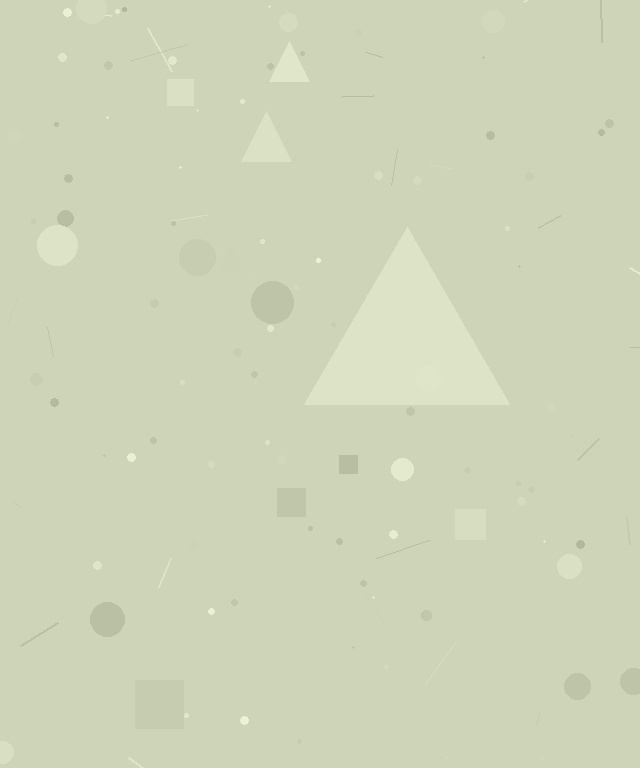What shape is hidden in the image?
A triangle is hidden in the image.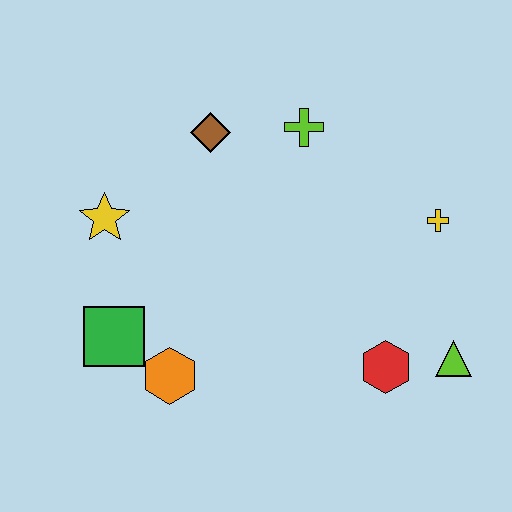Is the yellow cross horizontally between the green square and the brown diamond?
No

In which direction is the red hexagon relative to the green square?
The red hexagon is to the right of the green square.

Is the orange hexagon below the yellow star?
Yes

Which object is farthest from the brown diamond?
The lime triangle is farthest from the brown diamond.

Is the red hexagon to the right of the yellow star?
Yes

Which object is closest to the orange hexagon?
The green square is closest to the orange hexagon.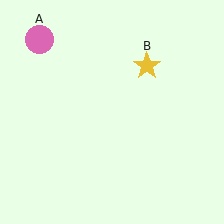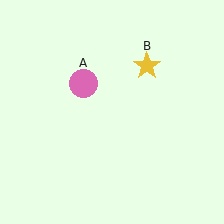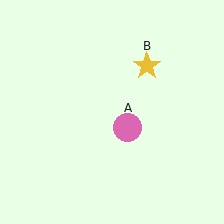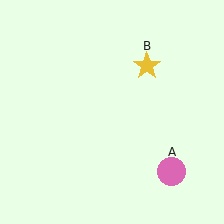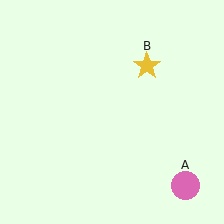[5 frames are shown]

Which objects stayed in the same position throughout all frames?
Yellow star (object B) remained stationary.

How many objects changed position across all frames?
1 object changed position: pink circle (object A).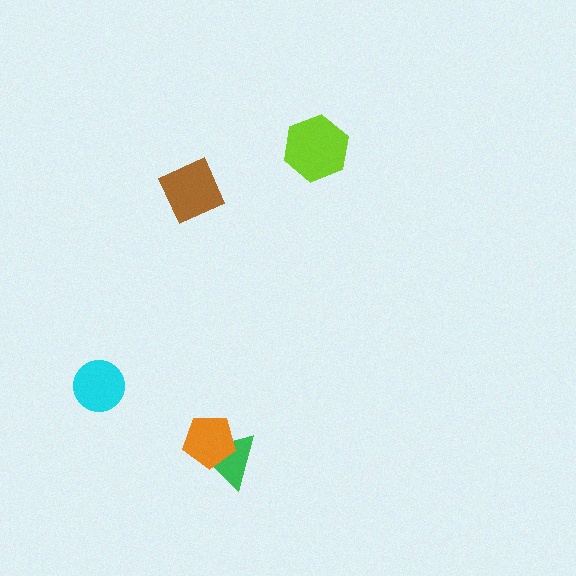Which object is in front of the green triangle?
The orange pentagon is in front of the green triangle.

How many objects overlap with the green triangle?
1 object overlaps with the green triangle.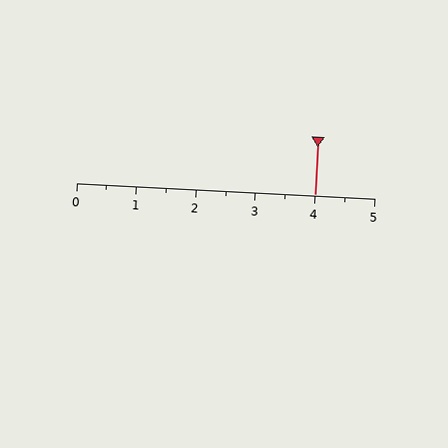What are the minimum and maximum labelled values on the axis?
The axis runs from 0 to 5.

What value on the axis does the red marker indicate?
The marker indicates approximately 4.